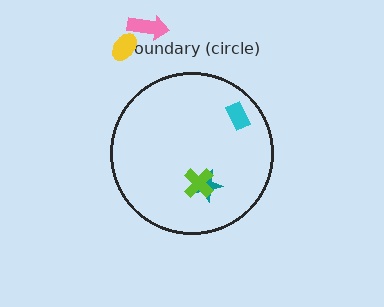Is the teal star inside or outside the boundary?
Inside.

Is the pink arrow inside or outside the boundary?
Outside.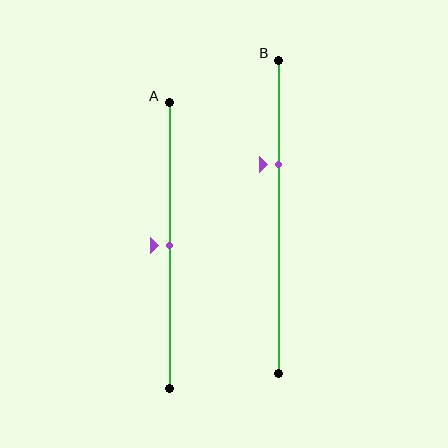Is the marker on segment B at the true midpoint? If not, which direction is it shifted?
No, the marker on segment B is shifted upward by about 17% of the segment length.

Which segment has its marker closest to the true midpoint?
Segment A has its marker closest to the true midpoint.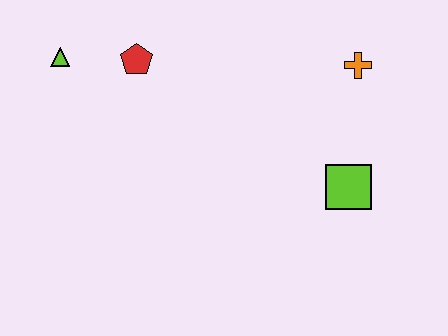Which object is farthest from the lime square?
The lime triangle is farthest from the lime square.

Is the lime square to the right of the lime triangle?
Yes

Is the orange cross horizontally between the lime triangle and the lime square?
No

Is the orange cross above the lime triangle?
No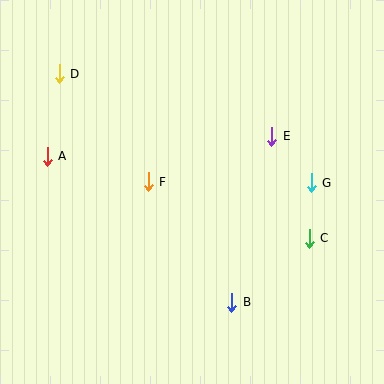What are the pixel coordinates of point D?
Point D is at (59, 74).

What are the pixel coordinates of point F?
Point F is at (148, 182).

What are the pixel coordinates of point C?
Point C is at (309, 238).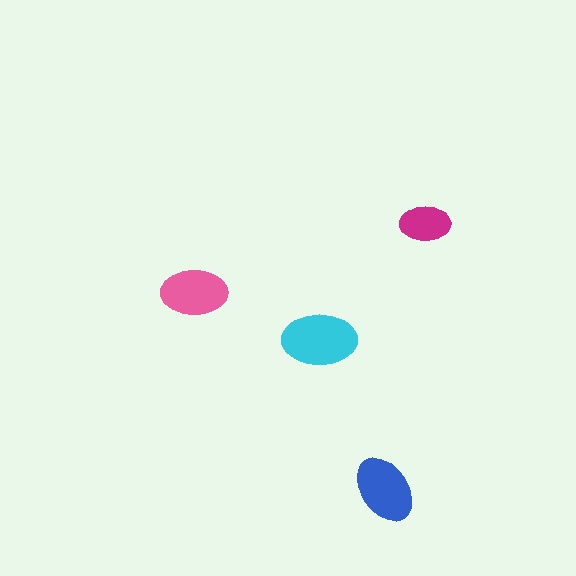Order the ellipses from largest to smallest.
the cyan one, the blue one, the pink one, the magenta one.